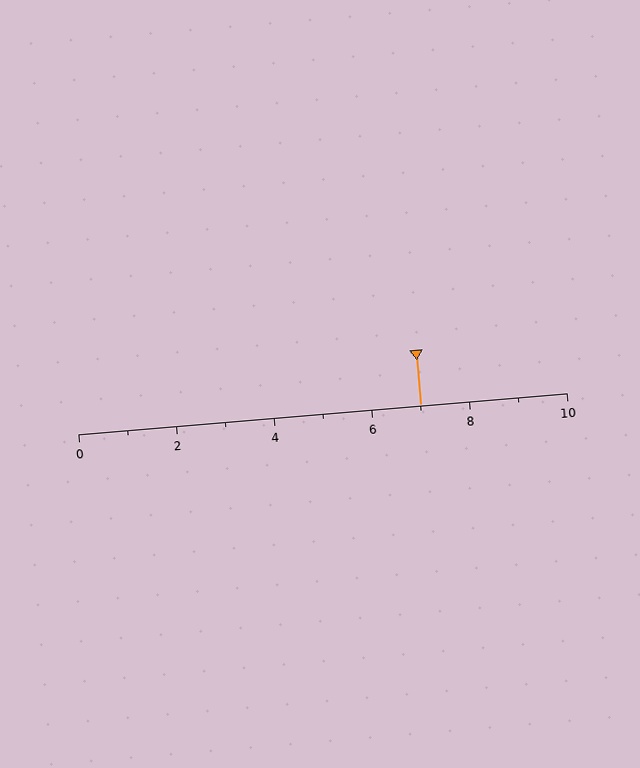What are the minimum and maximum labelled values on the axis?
The axis runs from 0 to 10.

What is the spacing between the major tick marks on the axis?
The major ticks are spaced 2 apart.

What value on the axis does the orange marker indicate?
The marker indicates approximately 7.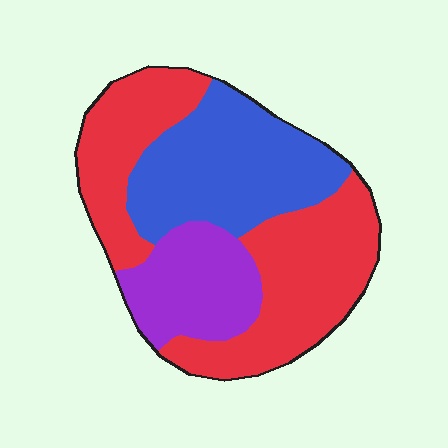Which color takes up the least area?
Purple, at roughly 20%.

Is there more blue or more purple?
Blue.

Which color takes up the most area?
Red, at roughly 50%.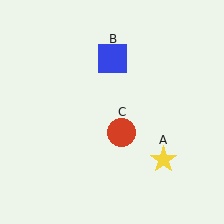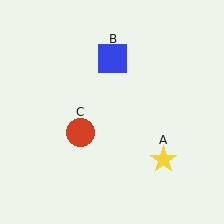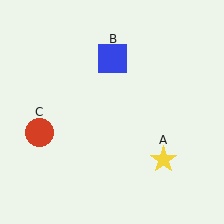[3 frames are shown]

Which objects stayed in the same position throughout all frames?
Yellow star (object A) and blue square (object B) remained stationary.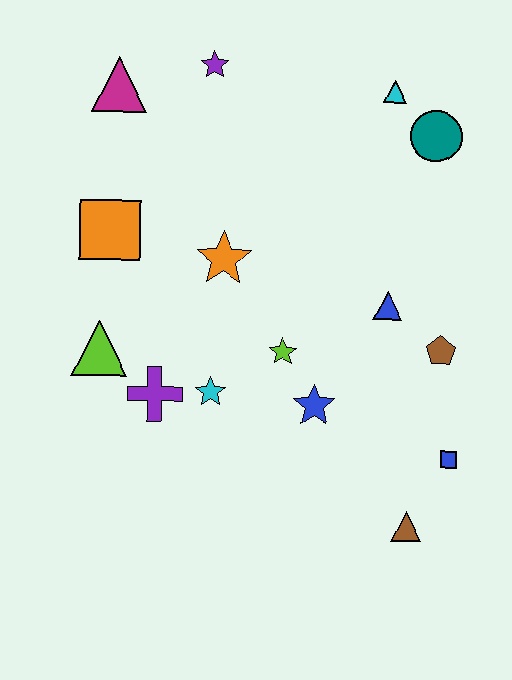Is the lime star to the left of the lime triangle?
No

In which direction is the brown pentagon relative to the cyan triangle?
The brown pentagon is below the cyan triangle.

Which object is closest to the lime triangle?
The purple cross is closest to the lime triangle.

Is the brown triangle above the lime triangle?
No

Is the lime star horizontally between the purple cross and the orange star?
No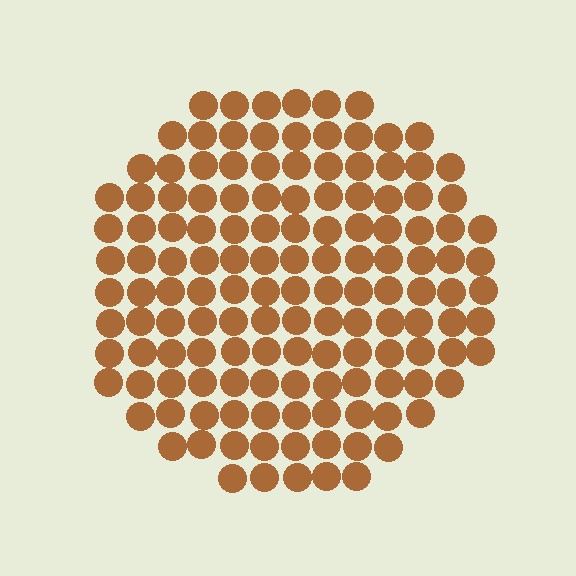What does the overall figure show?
The overall figure shows a circle.